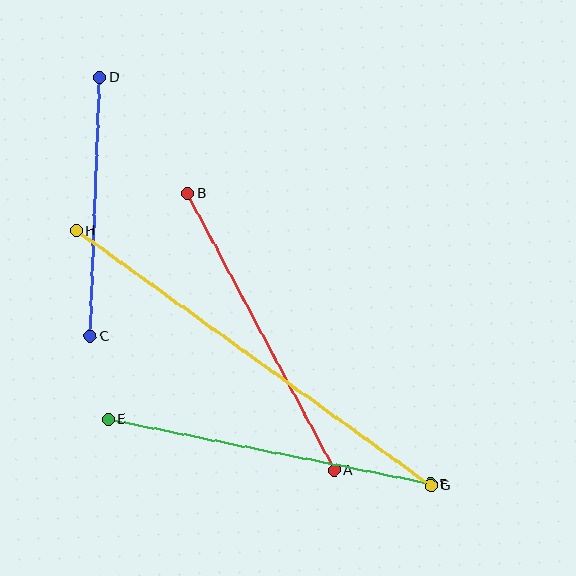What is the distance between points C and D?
The distance is approximately 259 pixels.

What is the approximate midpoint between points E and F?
The midpoint is at approximately (270, 452) pixels.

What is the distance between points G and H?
The distance is approximately 437 pixels.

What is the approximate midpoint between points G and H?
The midpoint is at approximately (253, 358) pixels.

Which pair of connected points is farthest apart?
Points G and H are farthest apart.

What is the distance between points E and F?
The distance is approximately 329 pixels.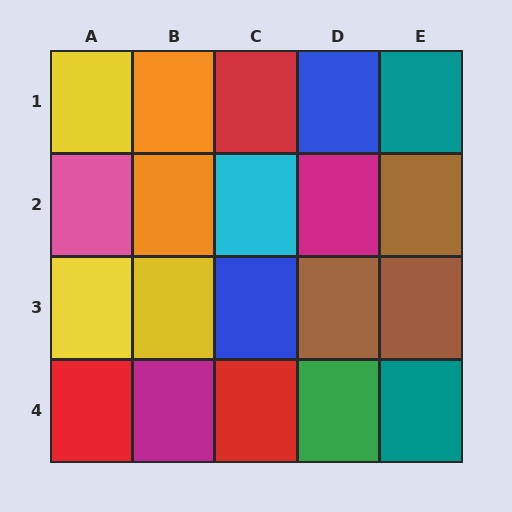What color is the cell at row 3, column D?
Brown.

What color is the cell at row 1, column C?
Red.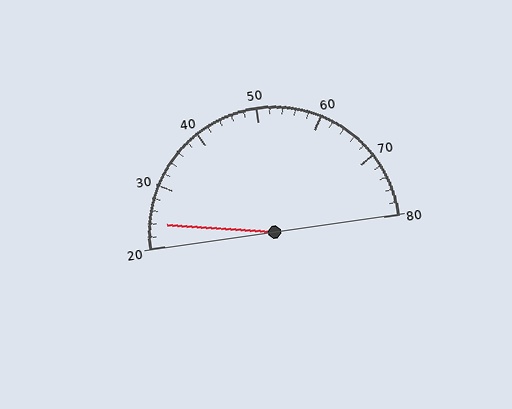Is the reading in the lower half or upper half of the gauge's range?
The reading is in the lower half of the range (20 to 80).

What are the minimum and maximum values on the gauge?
The gauge ranges from 20 to 80.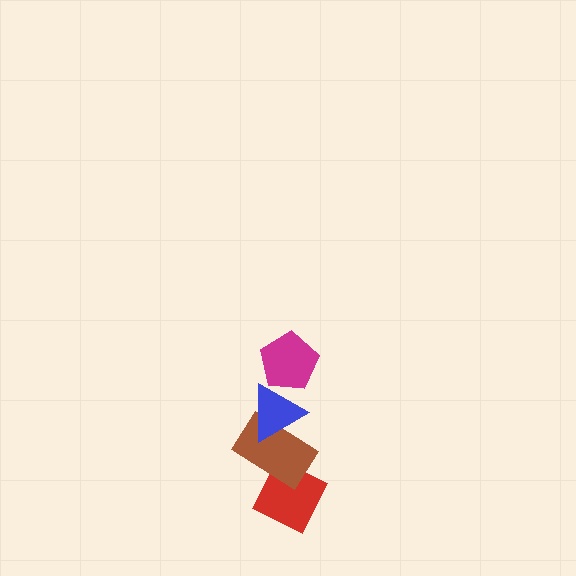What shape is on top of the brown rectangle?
The blue triangle is on top of the brown rectangle.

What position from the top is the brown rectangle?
The brown rectangle is 3rd from the top.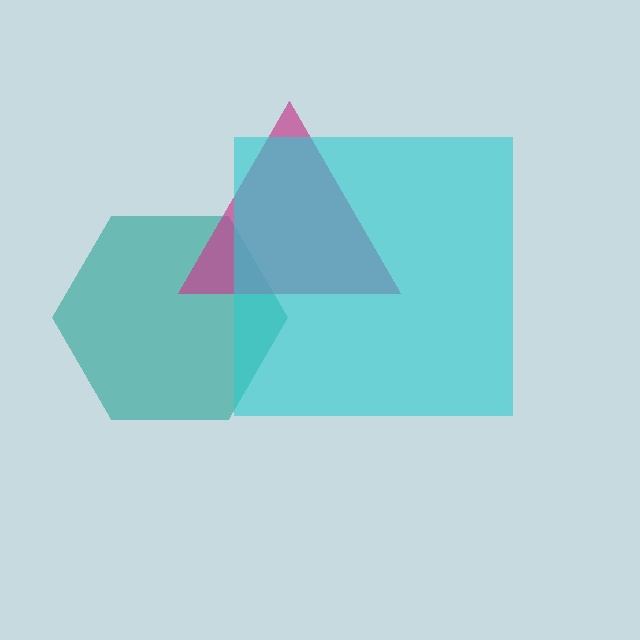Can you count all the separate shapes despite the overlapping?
Yes, there are 3 separate shapes.